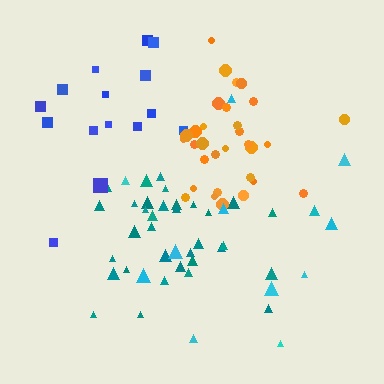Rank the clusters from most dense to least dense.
teal, orange, blue, cyan.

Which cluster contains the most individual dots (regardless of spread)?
Teal (34).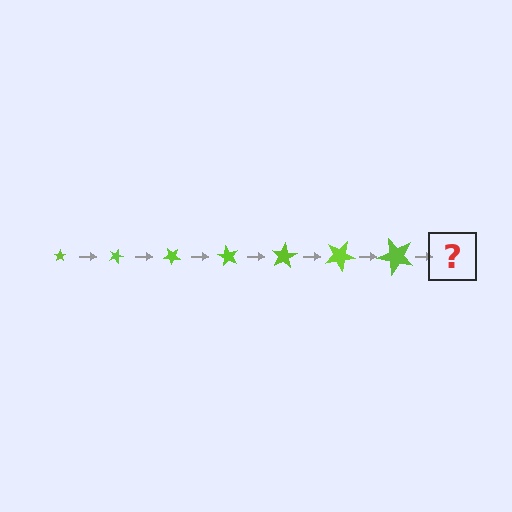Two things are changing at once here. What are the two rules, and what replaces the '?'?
The two rules are that the star grows larger each step and it rotates 20 degrees each step. The '?' should be a star, larger than the previous one and rotated 140 degrees from the start.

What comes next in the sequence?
The next element should be a star, larger than the previous one and rotated 140 degrees from the start.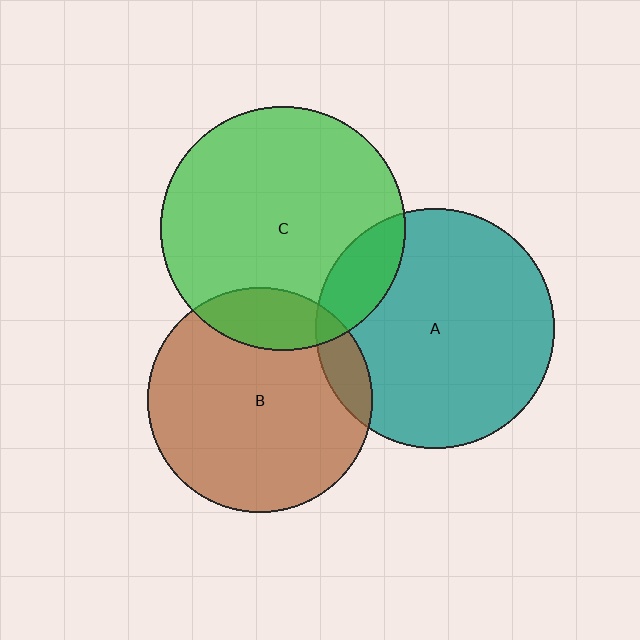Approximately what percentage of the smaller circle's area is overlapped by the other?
Approximately 15%.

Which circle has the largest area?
Circle C (green).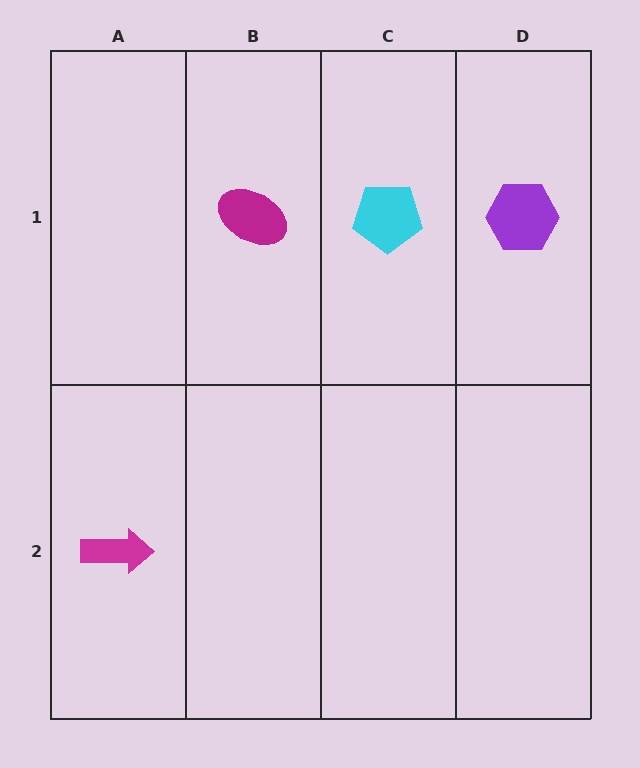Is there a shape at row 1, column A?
No, that cell is empty.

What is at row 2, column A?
A magenta arrow.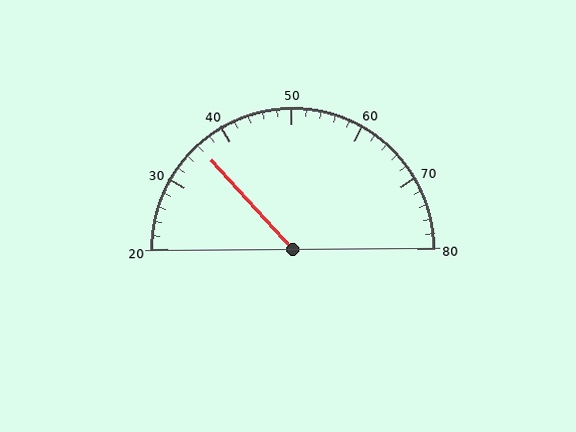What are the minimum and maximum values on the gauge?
The gauge ranges from 20 to 80.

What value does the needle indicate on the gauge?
The needle indicates approximately 36.